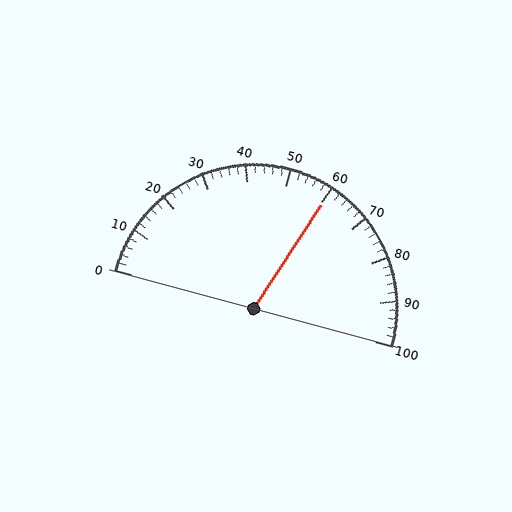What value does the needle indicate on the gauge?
The needle indicates approximately 60.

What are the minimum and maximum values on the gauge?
The gauge ranges from 0 to 100.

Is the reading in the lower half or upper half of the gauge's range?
The reading is in the upper half of the range (0 to 100).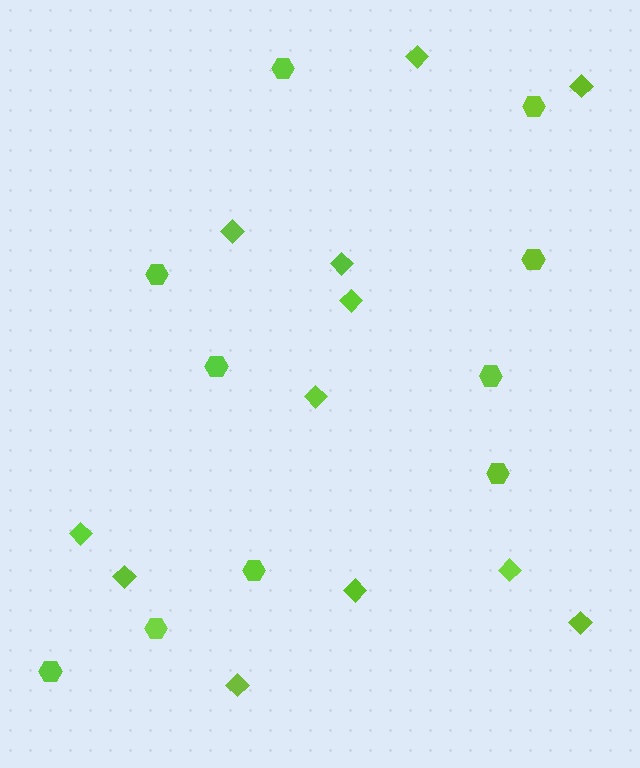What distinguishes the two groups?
There are 2 groups: one group of diamonds (12) and one group of hexagons (10).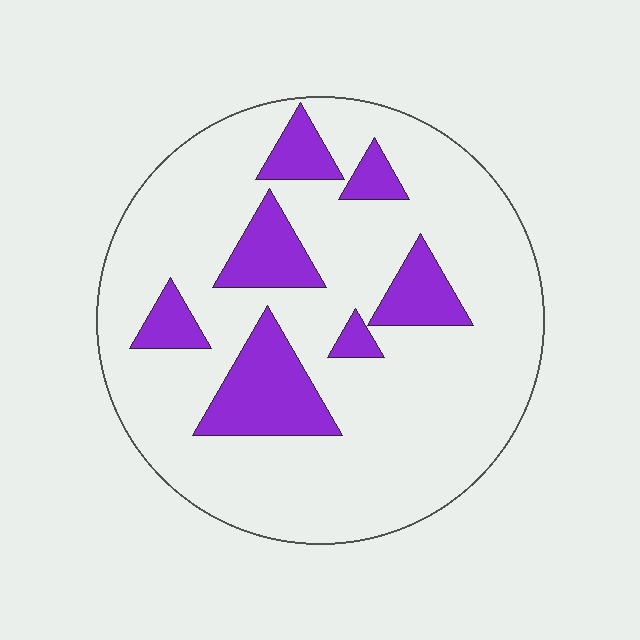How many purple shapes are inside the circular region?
7.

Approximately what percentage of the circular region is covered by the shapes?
Approximately 20%.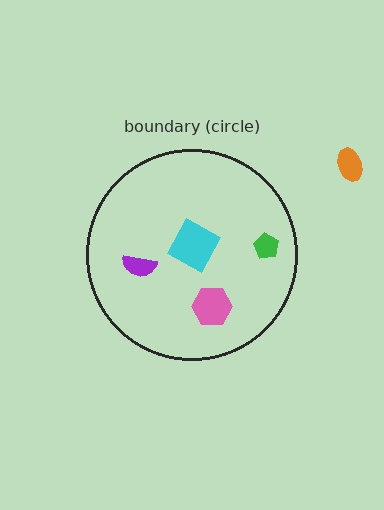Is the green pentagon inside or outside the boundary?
Inside.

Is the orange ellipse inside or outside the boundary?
Outside.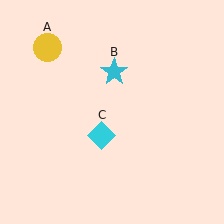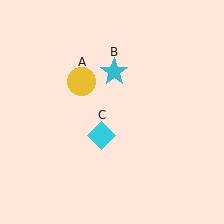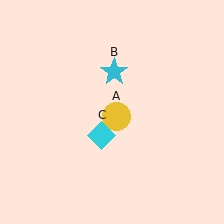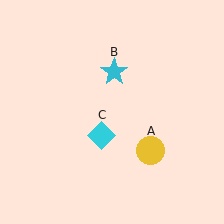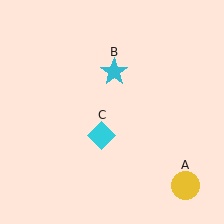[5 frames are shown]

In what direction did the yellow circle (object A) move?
The yellow circle (object A) moved down and to the right.